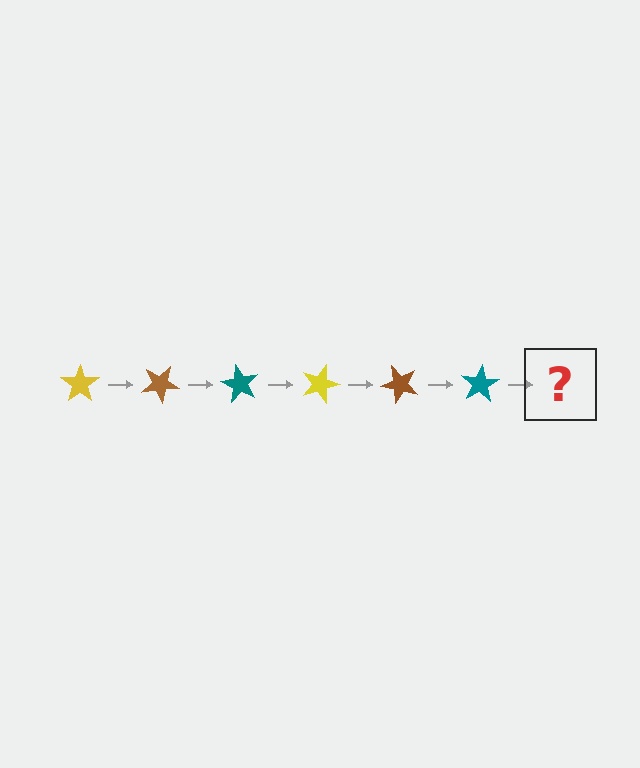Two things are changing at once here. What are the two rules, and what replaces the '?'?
The two rules are that it rotates 30 degrees each step and the color cycles through yellow, brown, and teal. The '?' should be a yellow star, rotated 180 degrees from the start.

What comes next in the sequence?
The next element should be a yellow star, rotated 180 degrees from the start.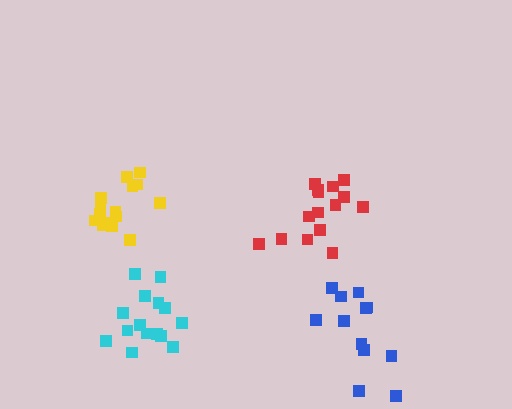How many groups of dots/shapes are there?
There are 4 groups.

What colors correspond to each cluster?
The clusters are colored: red, yellow, blue, cyan.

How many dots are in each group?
Group 1: 15 dots, Group 2: 16 dots, Group 3: 12 dots, Group 4: 15 dots (58 total).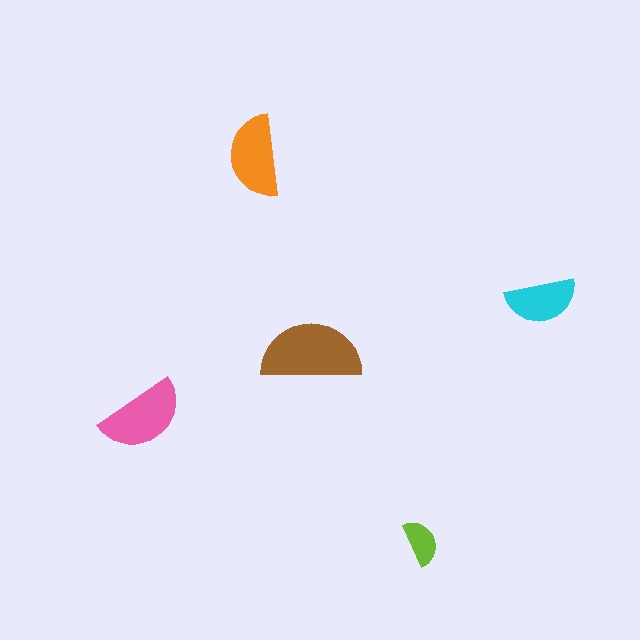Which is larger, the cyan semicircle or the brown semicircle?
The brown one.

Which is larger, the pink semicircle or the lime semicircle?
The pink one.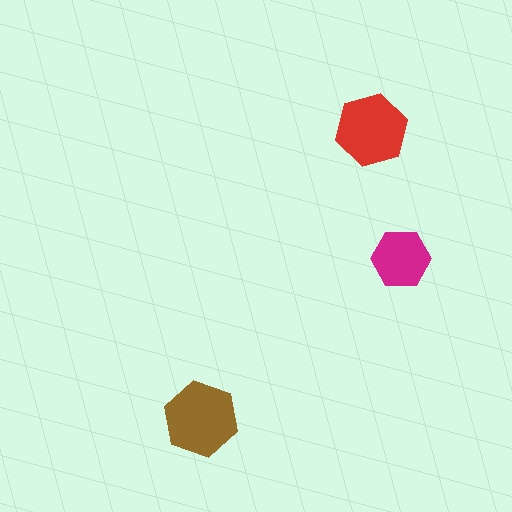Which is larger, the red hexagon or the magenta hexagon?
The red one.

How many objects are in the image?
There are 3 objects in the image.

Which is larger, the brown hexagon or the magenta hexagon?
The brown one.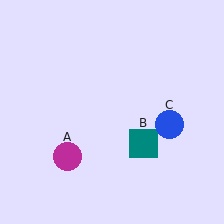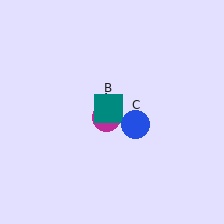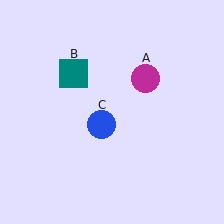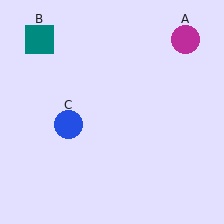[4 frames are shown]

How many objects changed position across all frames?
3 objects changed position: magenta circle (object A), teal square (object B), blue circle (object C).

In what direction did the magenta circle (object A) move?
The magenta circle (object A) moved up and to the right.